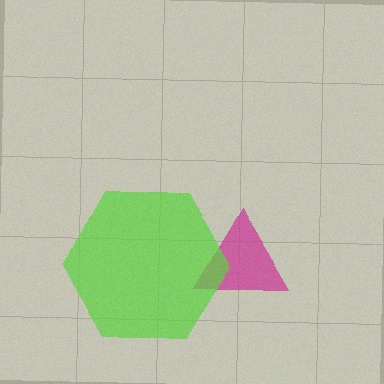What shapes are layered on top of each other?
The layered shapes are: a magenta triangle, a lime hexagon.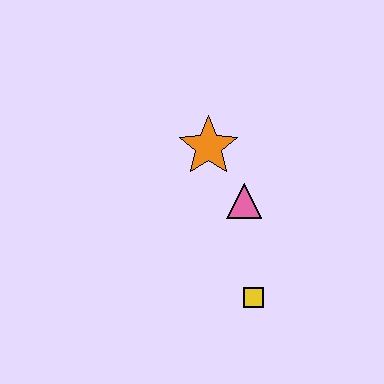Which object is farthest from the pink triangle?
The yellow square is farthest from the pink triangle.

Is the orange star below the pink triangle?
No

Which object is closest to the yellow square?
The pink triangle is closest to the yellow square.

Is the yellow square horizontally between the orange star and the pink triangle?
No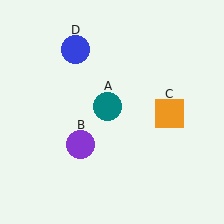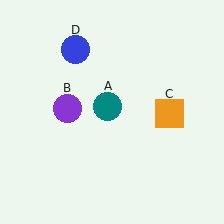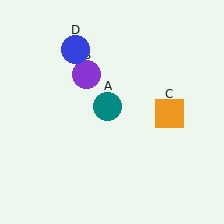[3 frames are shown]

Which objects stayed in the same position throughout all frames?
Teal circle (object A) and orange square (object C) and blue circle (object D) remained stationary.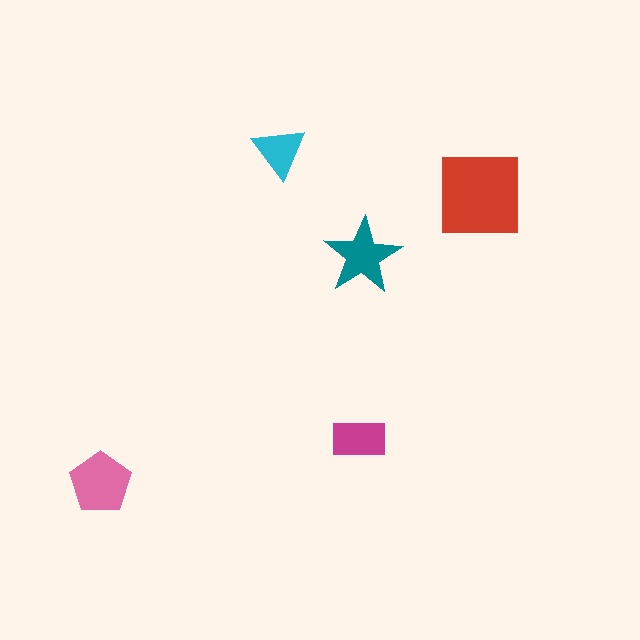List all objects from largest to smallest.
The red square, the pink pentagon, the teal star, the magenta rectangle, the cyan triangle.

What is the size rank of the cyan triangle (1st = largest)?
5th.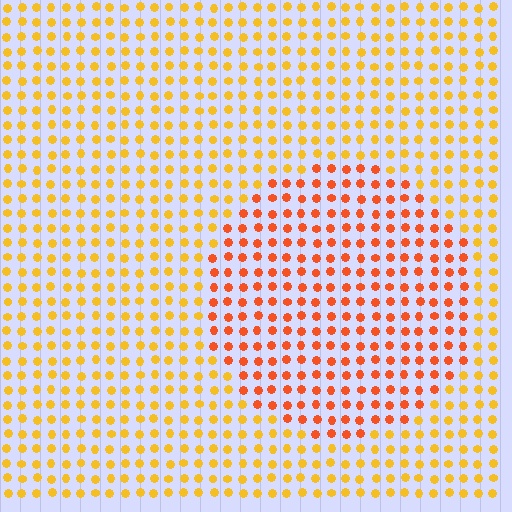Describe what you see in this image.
The image is filled with small yellow elements in a uniform arrangement. A circle-shaped region is visible where the elements are tinted to a slightly different hue, forming a subtle color boundary.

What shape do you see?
I see a circle.